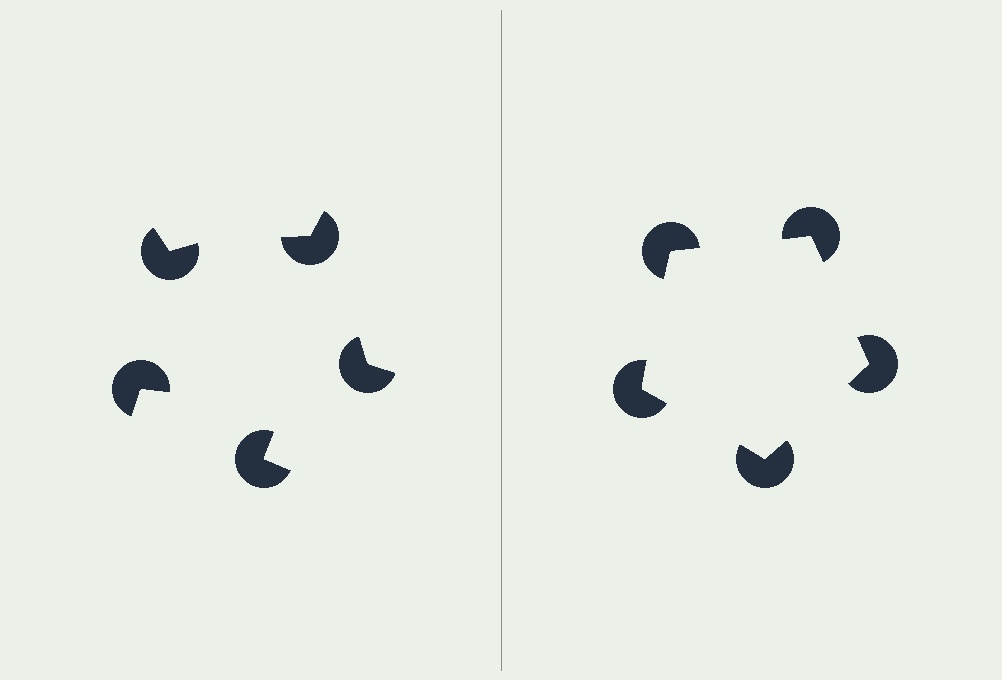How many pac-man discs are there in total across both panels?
10 — 5 on each side.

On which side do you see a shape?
An illusory pentagon appears on the right side. On the left side the wedge cuts are rotated, so no coherent shape forms.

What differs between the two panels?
The pac-man discs are positioned identically on both sides; only the wedge orientations differ. On the right they align to a pentagon; on the left they are misaligned.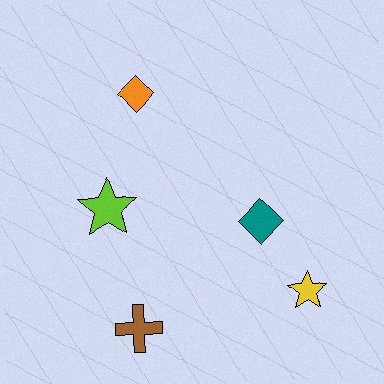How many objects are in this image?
There are 5 objects.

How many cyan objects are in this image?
There are no cyan objects.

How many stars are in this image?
There are 2 stars.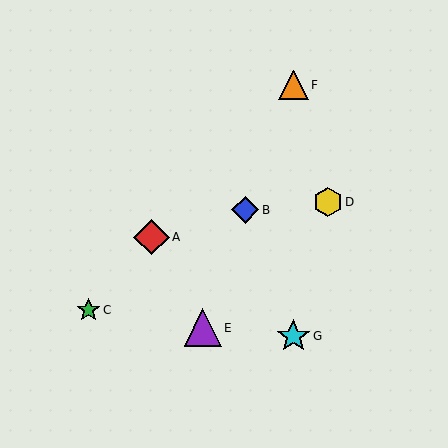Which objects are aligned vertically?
Objects F, G are aligned vertically.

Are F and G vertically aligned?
Yes, both are at x≈293.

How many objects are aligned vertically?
2 objects (F, G) are aligned vertically.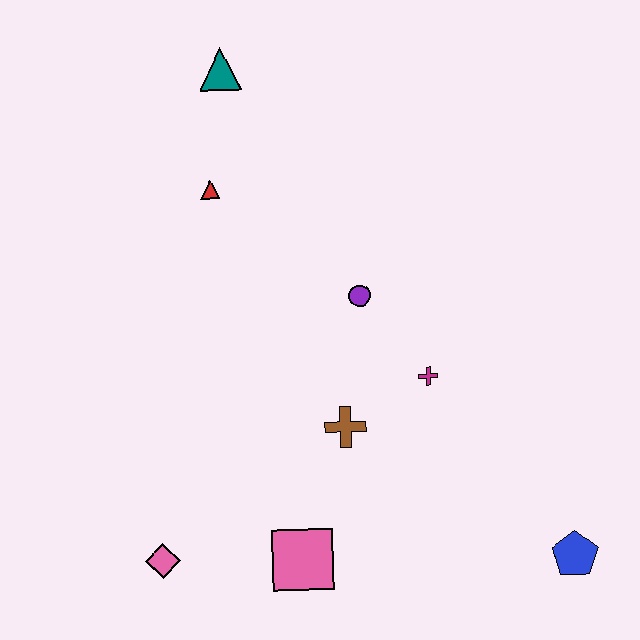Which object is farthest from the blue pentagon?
The teal triangle is farthest from the blue pentagon.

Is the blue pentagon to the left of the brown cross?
No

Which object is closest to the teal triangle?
The red triangle is closest to the teal triangle.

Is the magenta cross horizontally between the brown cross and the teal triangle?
No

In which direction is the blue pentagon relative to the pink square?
The blue pentagon is to the right of the pink square.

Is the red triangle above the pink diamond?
Yes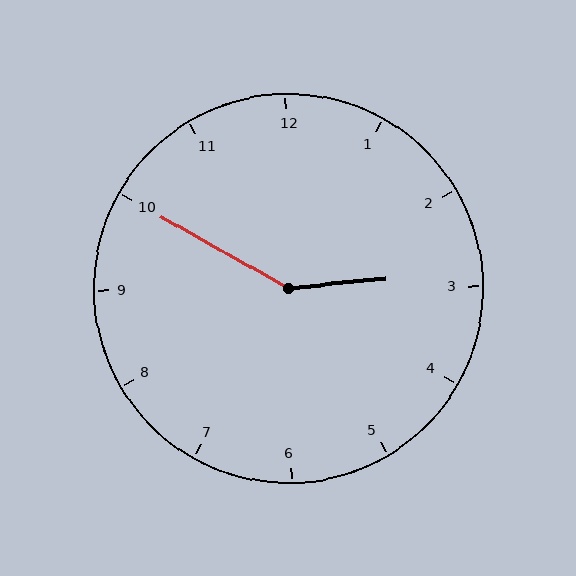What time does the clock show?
2:50.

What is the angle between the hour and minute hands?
Approximately 145 degrees.